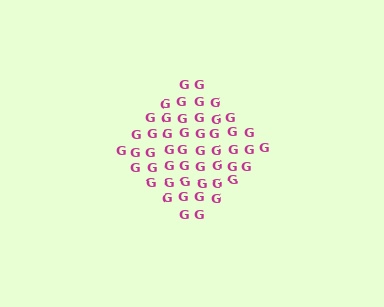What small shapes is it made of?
It is made of small letter G's.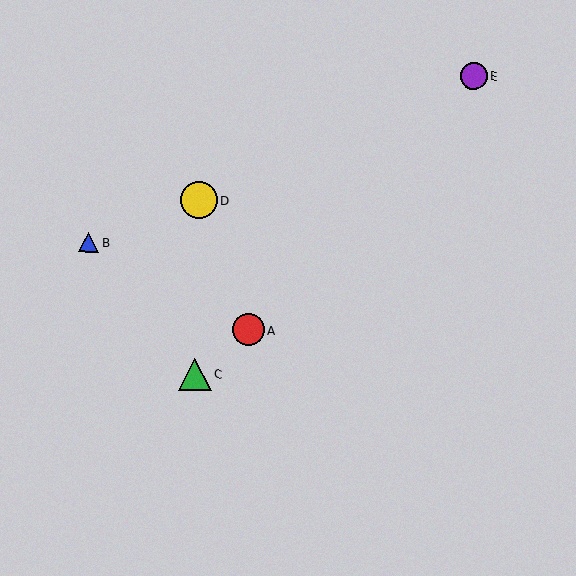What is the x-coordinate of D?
Object D is at x≈199.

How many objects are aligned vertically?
2 objects (C, D) are aligned vertically.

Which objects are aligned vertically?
Objects C, D are aligned vertically.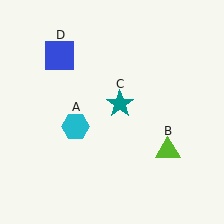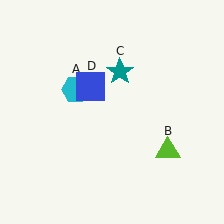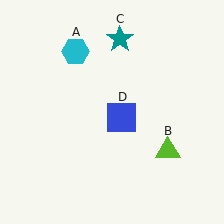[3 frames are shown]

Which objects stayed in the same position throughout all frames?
Lime triangle (object B) remained stationary.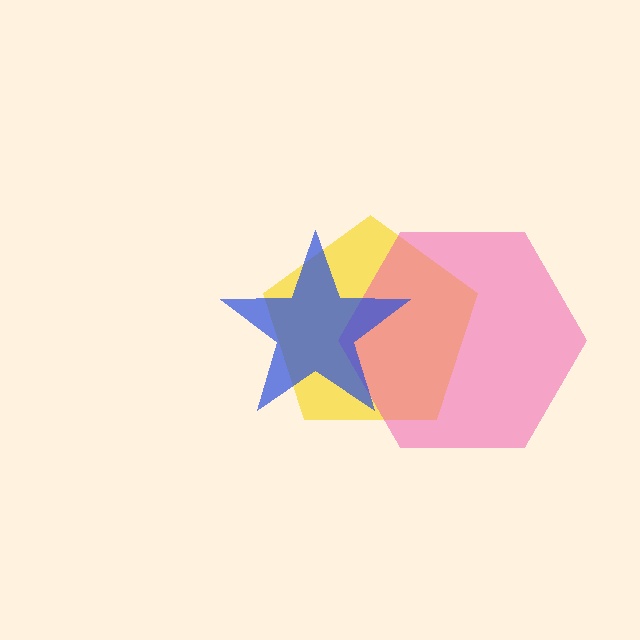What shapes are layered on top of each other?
The layered shapes are: a yellow pentagon, a pink hexagon, a blue star.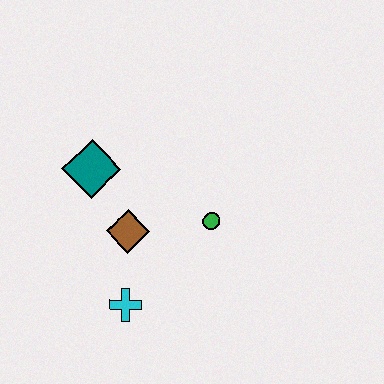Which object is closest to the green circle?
The brown diamond is closest to the green circle.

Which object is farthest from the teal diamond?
The cyan cross is farthest from the teal diamond.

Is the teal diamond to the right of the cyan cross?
No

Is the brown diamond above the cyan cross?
Yes